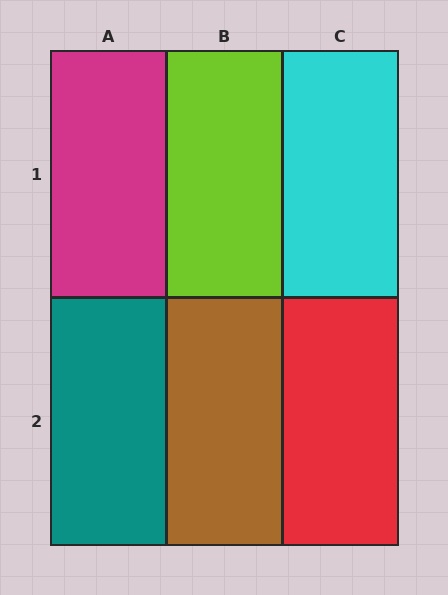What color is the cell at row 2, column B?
Brown.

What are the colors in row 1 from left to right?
Magenta, lime, cyan.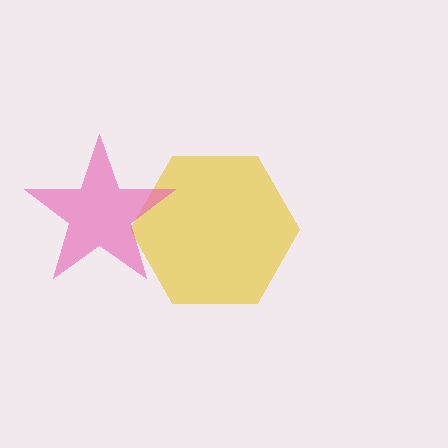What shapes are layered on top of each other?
The layered shapes are: a yellow hexagon, a pink star.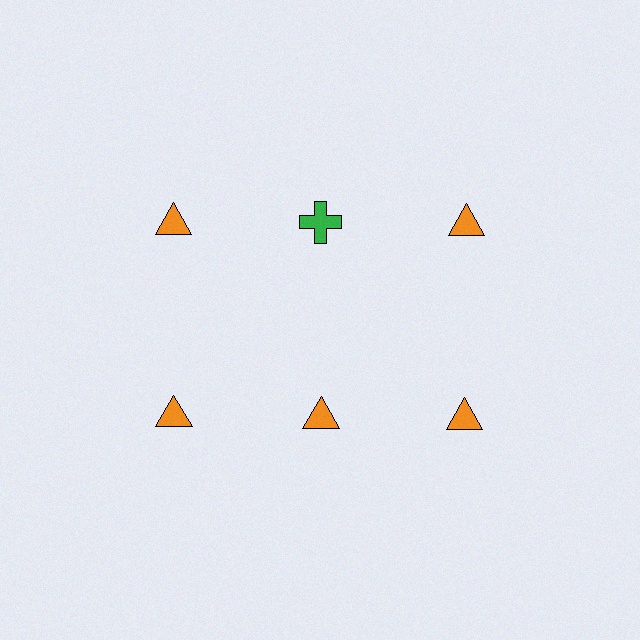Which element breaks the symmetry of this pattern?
The green cross in the top row, second from left column breaks the symmetry. All other shapes are orange triangles.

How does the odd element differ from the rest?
It differs in both color (green instead of orange) and shape (cross instead of triangle).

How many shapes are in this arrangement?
There are 6 shapes arranged in a grid pattern.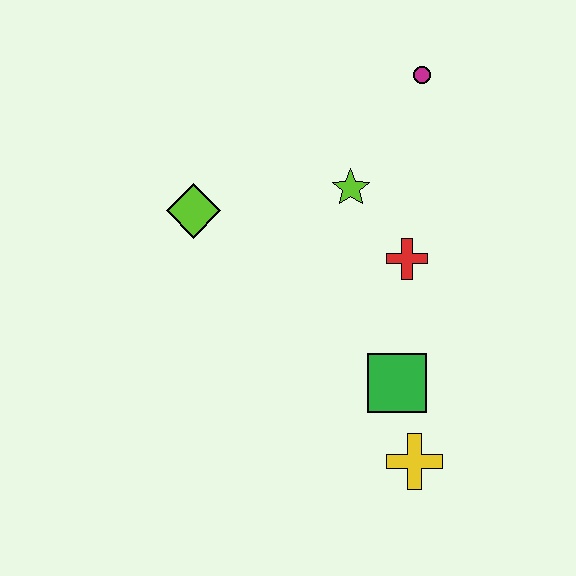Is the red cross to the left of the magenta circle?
Yes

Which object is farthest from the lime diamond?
The yellow cross is farthest from the lime diamond.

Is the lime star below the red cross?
No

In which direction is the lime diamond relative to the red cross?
The lime diamond is to the left of the red cross.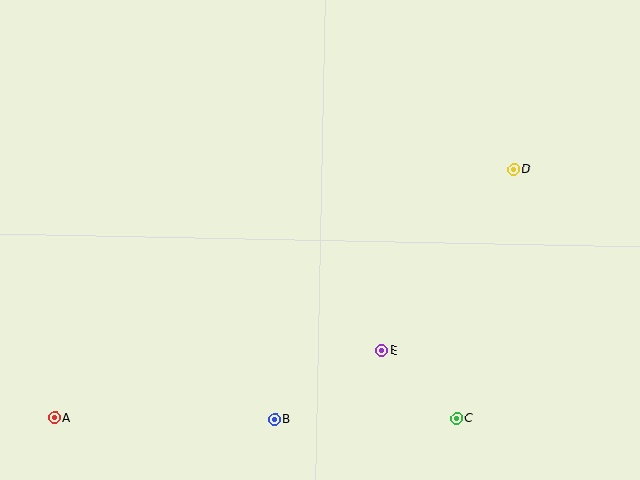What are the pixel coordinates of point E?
Point E is at (381, 350).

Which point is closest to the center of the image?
Point E at (381, 350) is closest to the center.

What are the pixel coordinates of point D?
Point D is at (514, 169).